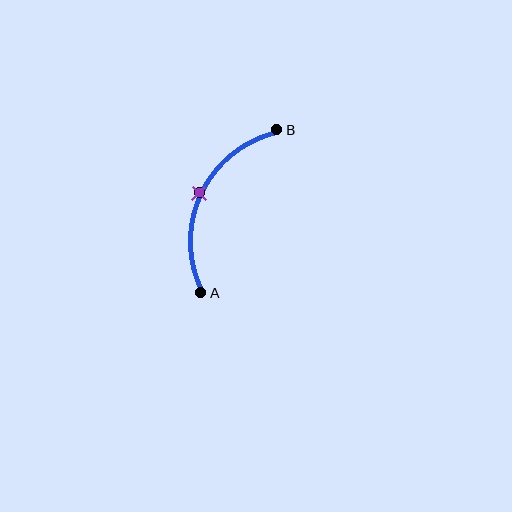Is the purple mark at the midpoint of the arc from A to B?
Yes. The purple mark lies on the arc at equal arc-length from both A and B — it is the arc midpoint.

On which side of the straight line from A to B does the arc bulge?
The arc bulges to the left of the straight line connecting A and B.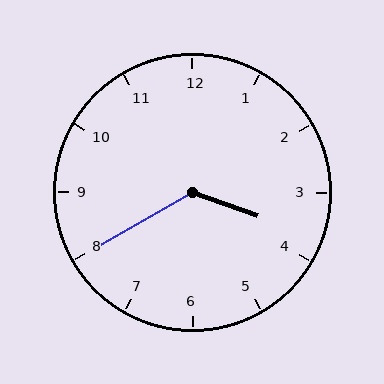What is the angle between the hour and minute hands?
Approximately 130 degrees.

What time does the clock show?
3:40.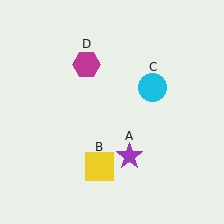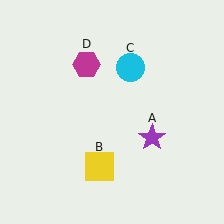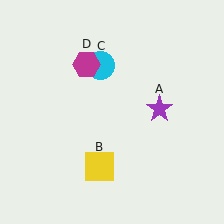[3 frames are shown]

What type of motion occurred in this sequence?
The purple star (object A), cyan circle (object C) rotated counterclockwise around the center of the scene.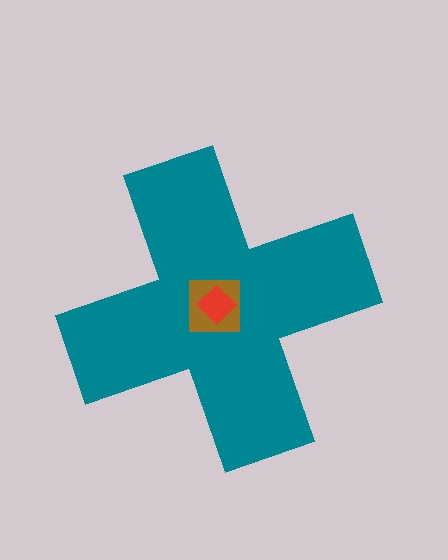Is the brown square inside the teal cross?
Yes.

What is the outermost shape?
The teal cross.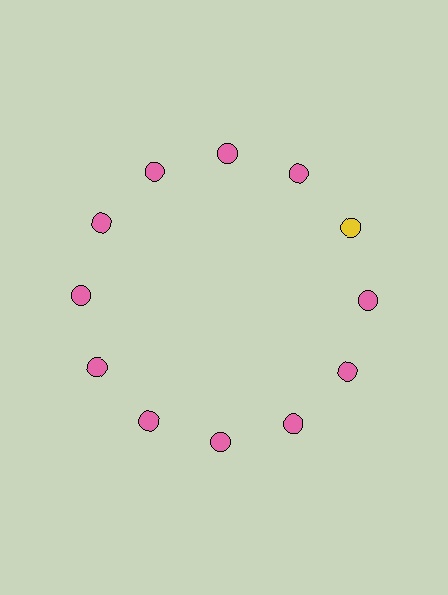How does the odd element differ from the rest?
It has a different color: yellow instead of pink.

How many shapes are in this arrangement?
There are 12 shapes arranged in a ring pattern.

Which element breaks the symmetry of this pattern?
The yellow circle at roughly the 2 o'clock position breaks the symmetry. All other shapes are pink circles.